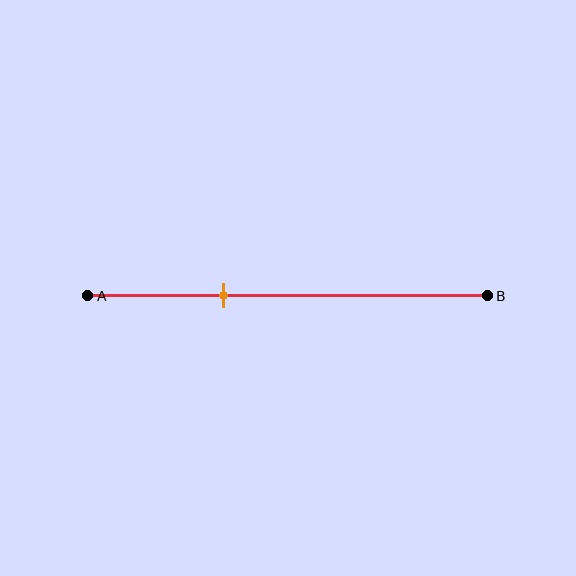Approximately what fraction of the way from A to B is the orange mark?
The orange mark is approximately 35% of the way from A to B.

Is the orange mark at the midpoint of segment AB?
No, the mark is at about 35% from A, not at the 50% midpoint.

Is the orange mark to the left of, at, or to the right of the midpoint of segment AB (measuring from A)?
The orange mark is to the left of the midpoint of segment AB.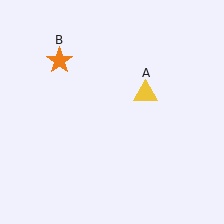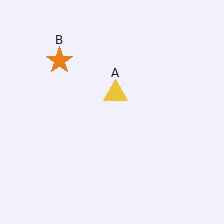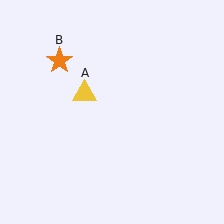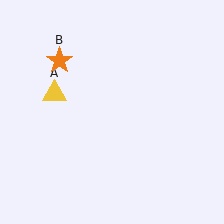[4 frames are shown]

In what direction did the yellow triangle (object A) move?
The yellow triangle (object A) moved left.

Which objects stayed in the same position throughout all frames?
Orange star (object B) remained stationary.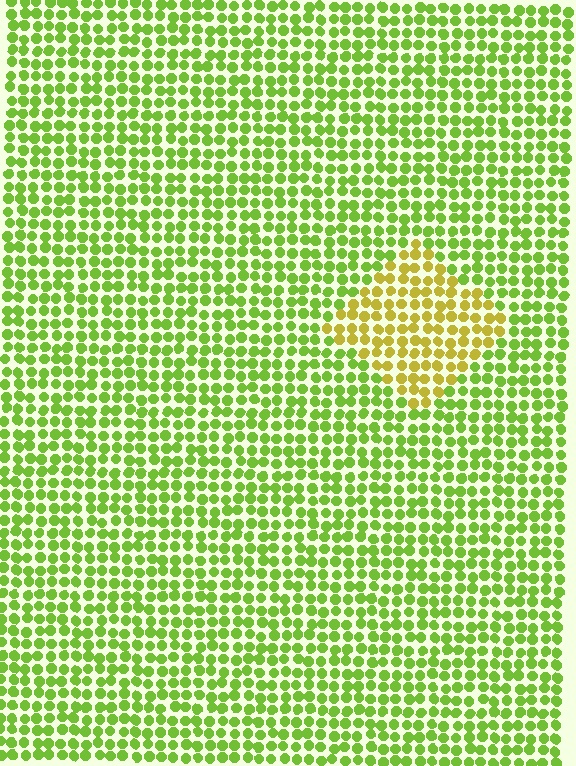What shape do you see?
I see a diamond.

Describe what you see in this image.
The image is filled with small lime elements in a uniform arrangement. A diamond-shaped region is visible where the elements are tinted to a slightly different hue, forming a subtle color boundary.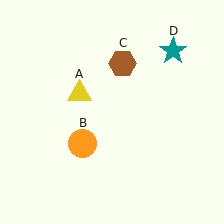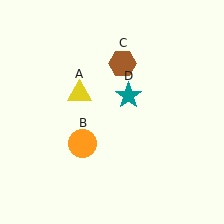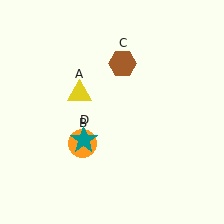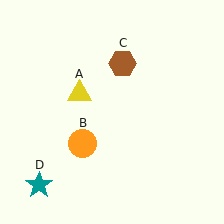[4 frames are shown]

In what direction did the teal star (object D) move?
The teal star (object D) moved down and to the left.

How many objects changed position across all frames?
1 object changed position: teal star (object D).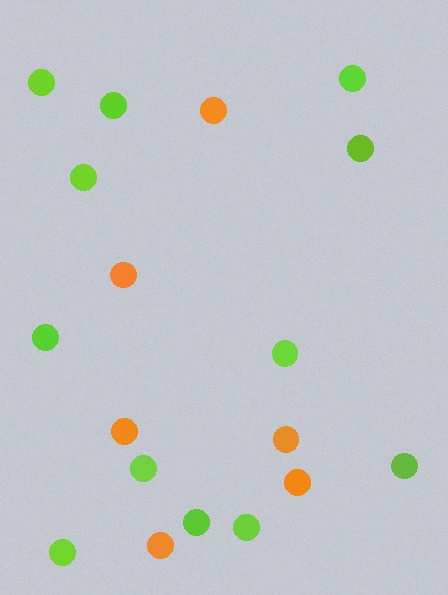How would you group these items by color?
There are 2 groups: one group of lime circles (12) and one group of orange circles (6).